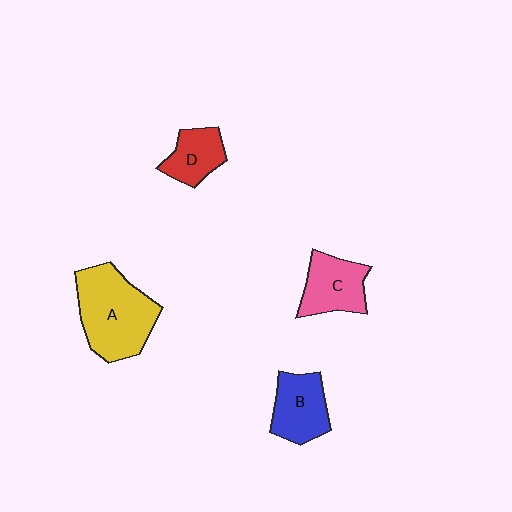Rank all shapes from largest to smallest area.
From largest to smallest: A (yellow), C (pink), B (blue), D (red).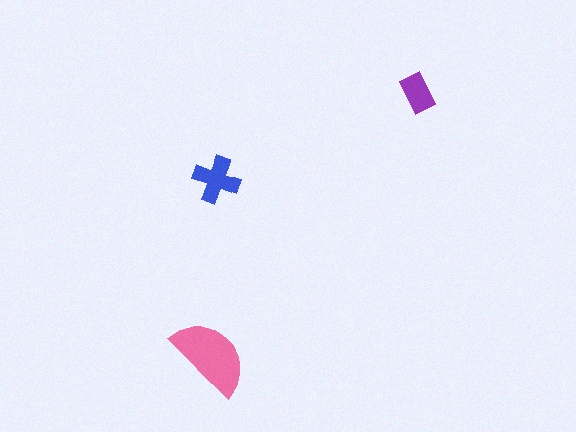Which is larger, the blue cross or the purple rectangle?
The blue cross.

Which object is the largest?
The pink semicircle.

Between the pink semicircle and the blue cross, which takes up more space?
The pink semicircle.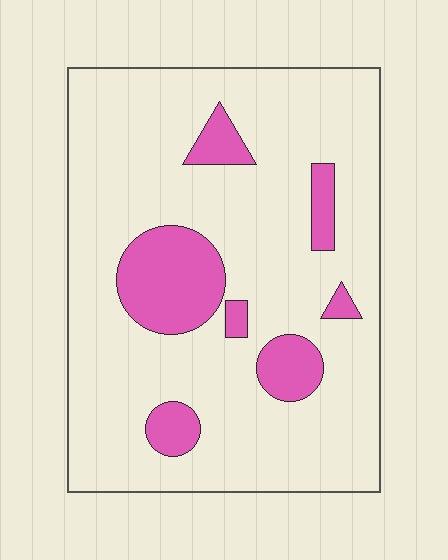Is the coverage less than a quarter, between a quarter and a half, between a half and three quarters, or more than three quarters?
Less than a quarter.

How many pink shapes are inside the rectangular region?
7.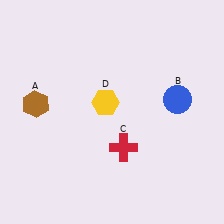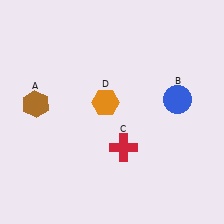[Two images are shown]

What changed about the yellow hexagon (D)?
In Image 1, D is yellow. In Image 2, it changed to orange.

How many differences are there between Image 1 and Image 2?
There is 1 difference between the two images.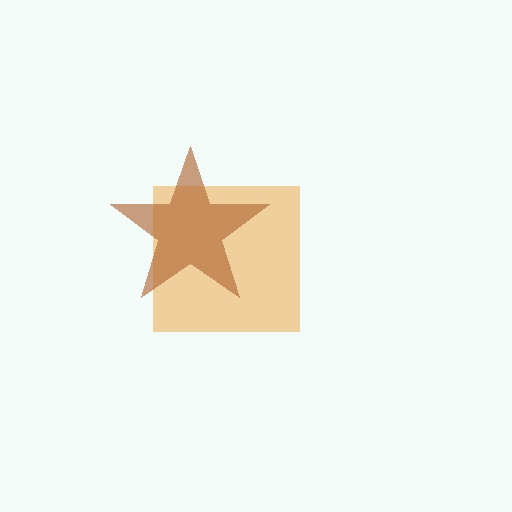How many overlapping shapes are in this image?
There are 2 overlapping shapes in the image.